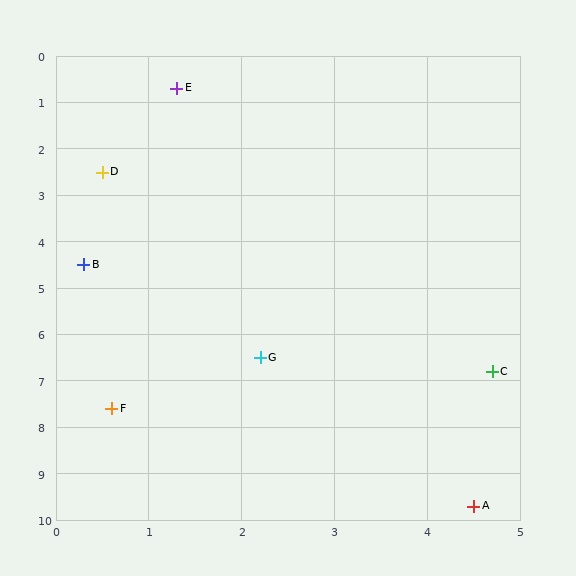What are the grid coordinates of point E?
Point E is at approximately (1.3, 0.7).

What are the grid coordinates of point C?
Point C is at approximately (4.7, 6.8).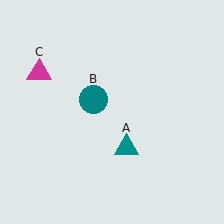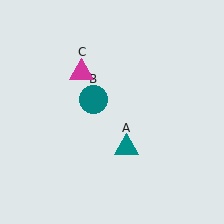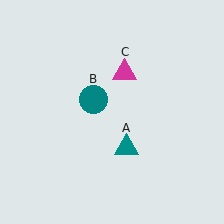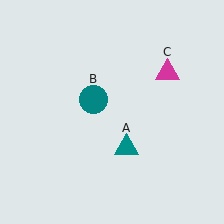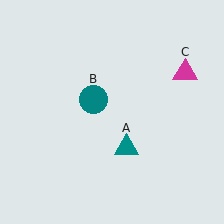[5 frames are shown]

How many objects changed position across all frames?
1 object changed position: magenta triangle (object C).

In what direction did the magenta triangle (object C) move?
The magenta triangle (object C) moved right.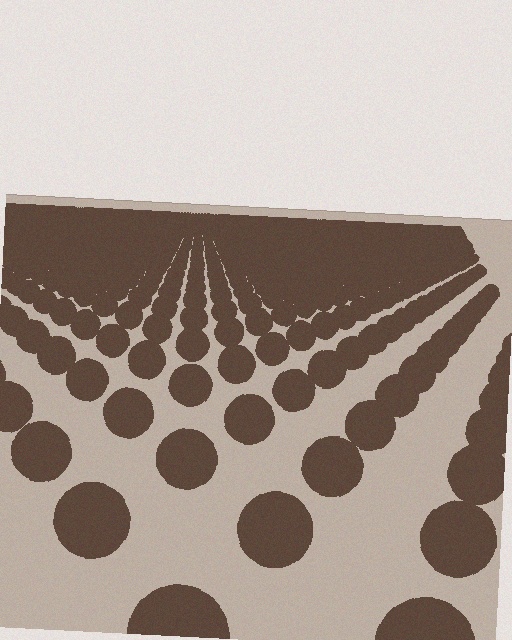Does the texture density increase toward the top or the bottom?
Density increases toward the top.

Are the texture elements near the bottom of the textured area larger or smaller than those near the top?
Larger. Near the bottom, elements are closer to the viewer and appear at a bigger on-screen size.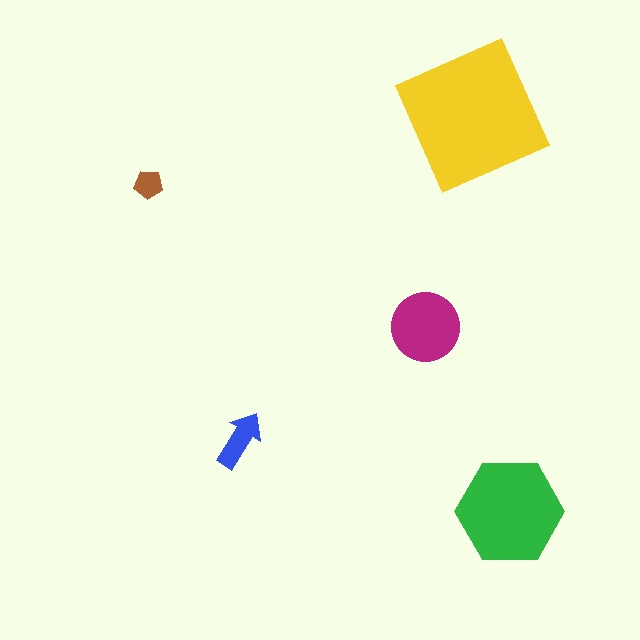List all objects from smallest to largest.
The brown pentagon, the blue arrow, the magenta circle, the green hexagon, the yellow square.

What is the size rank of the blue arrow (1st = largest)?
4th.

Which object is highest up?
The yellow square is topmost.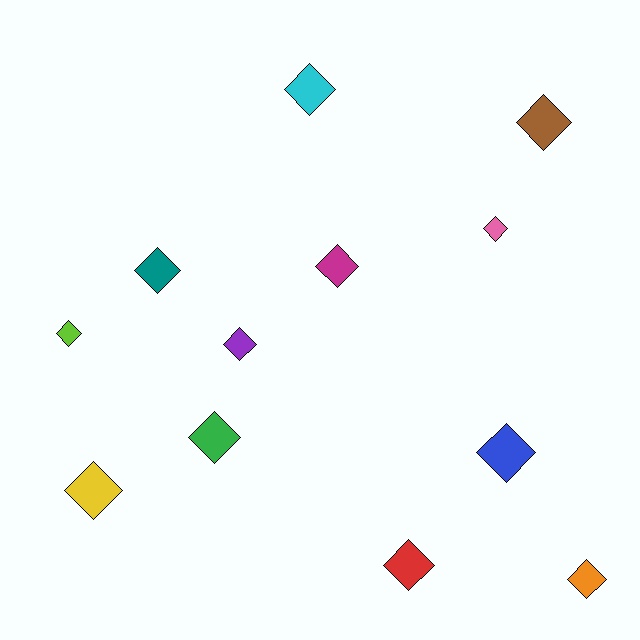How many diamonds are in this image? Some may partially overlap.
There are 12 diamonds.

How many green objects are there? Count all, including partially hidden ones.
There is 1 green object.